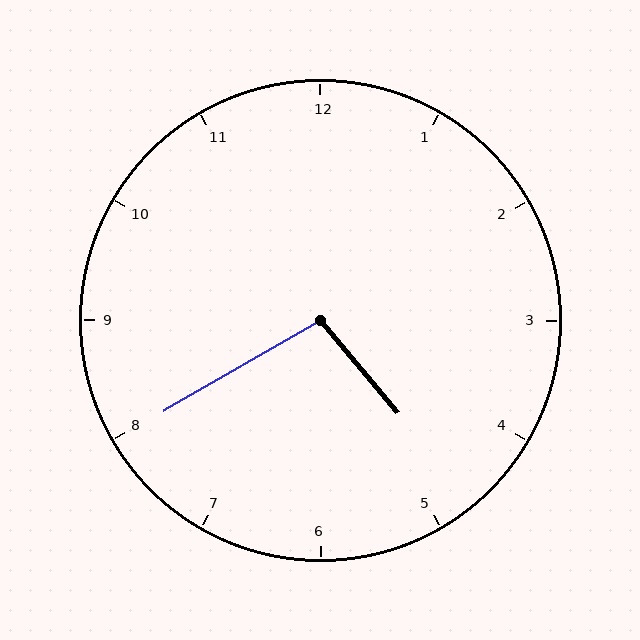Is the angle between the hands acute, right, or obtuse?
It is obtuse.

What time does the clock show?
4:40.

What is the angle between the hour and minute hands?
Approximately 100 degrees.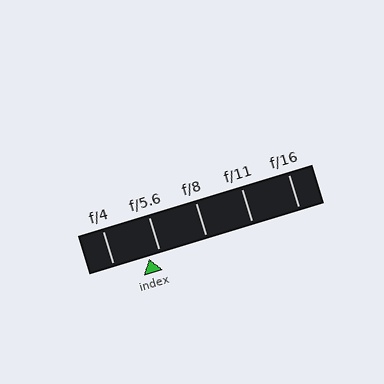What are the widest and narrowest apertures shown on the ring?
The widest aperture shown is f/4 and the narrowest is f/16.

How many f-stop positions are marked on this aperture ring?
There are 5 f-stop positions marked.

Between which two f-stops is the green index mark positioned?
The index mark is between f/4 and f/5.6.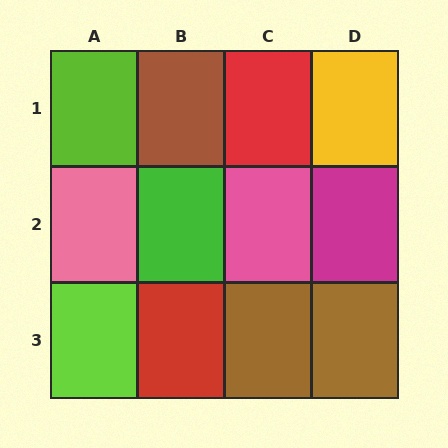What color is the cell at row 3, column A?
Lime.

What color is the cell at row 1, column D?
Yellow.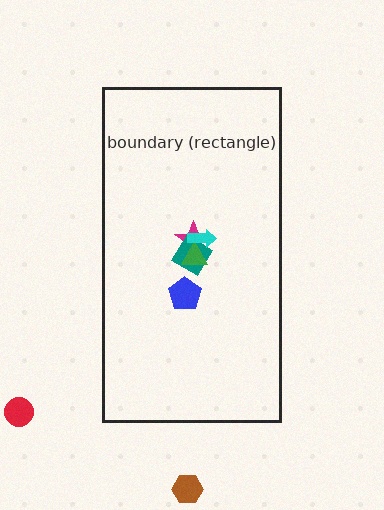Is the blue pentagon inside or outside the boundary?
Inside.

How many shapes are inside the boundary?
5 inside, 2 outside.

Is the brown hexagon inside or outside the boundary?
Outside.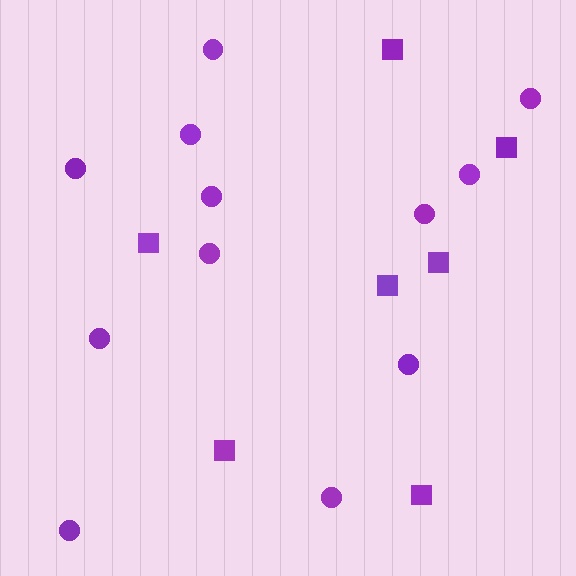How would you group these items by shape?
There are 2 groups: one group of circles (12) and one group of squares (7).